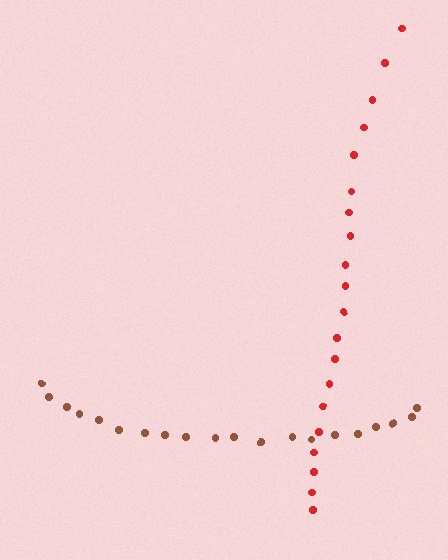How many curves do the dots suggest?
There are 2 distinct paths.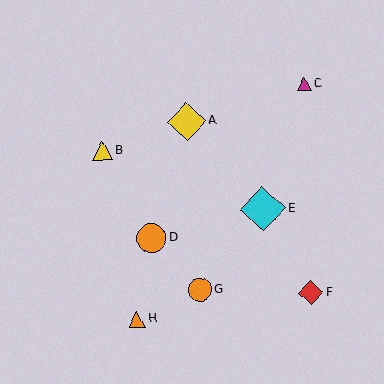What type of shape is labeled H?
Shape H is an orange triangle.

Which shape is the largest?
The cyan diamond (labeled E) is the largest.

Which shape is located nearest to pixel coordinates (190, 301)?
The orange circle (labeled G) at (200, 290) is nearest to that location.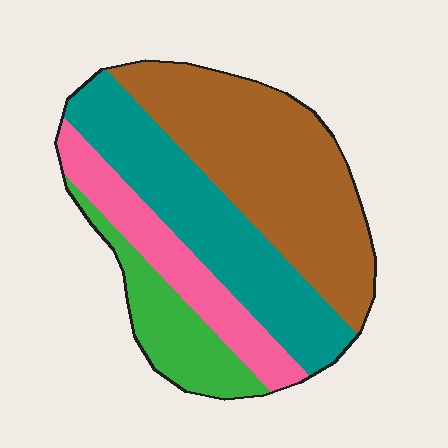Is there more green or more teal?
Teal.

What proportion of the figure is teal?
Teal covers roughly 30% of the figure.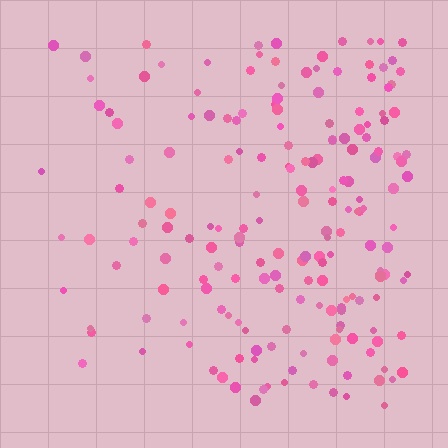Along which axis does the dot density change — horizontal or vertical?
Horizontal.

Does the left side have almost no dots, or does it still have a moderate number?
Still a moderate number, just noticeably fewer than the right.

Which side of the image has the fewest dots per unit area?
The left.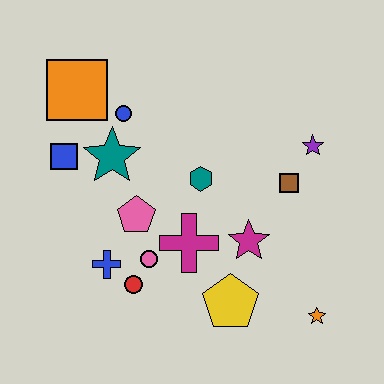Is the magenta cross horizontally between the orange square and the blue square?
No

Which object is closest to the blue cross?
The red circle is closest to the blue cross.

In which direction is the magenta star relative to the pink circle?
The magenta star is to the right of the pink circle.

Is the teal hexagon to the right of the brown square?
No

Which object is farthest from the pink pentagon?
The orange star is farthest from the pink pentagon.